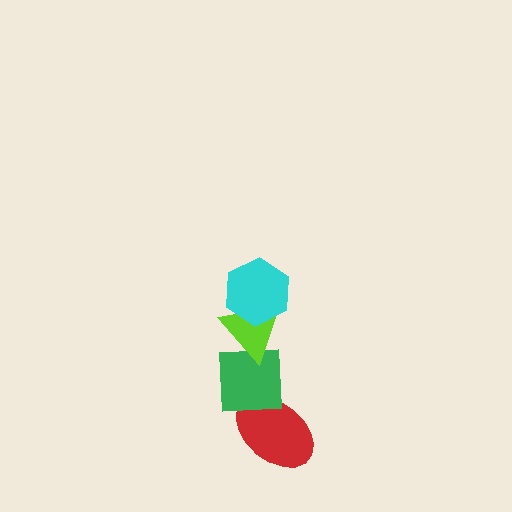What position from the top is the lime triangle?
The lime triangle is 2nd from the top.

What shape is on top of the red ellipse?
The green square is on top of the red ellipse.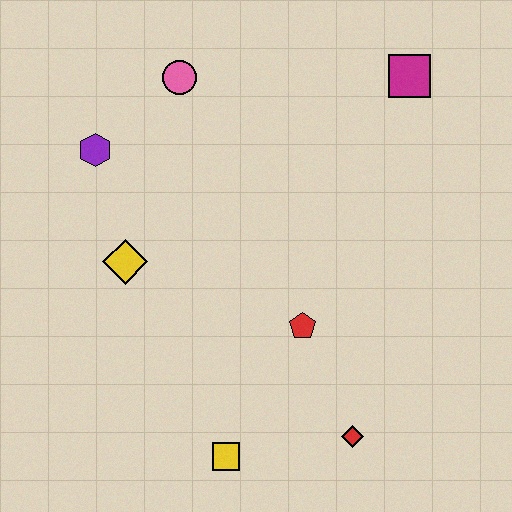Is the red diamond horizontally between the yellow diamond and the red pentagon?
No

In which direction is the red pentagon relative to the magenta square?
The red pentagon is below the magenta square.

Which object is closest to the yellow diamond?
The purple hexagon is closest to the yellow diamond.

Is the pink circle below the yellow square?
No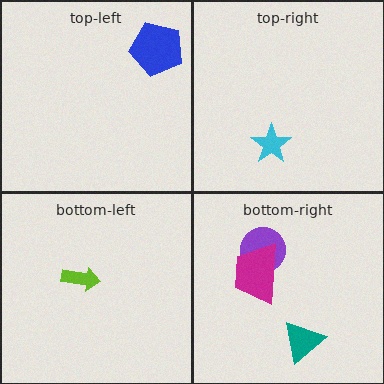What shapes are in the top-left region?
The blue pentagon.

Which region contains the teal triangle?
The bottom-right region.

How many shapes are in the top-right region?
1.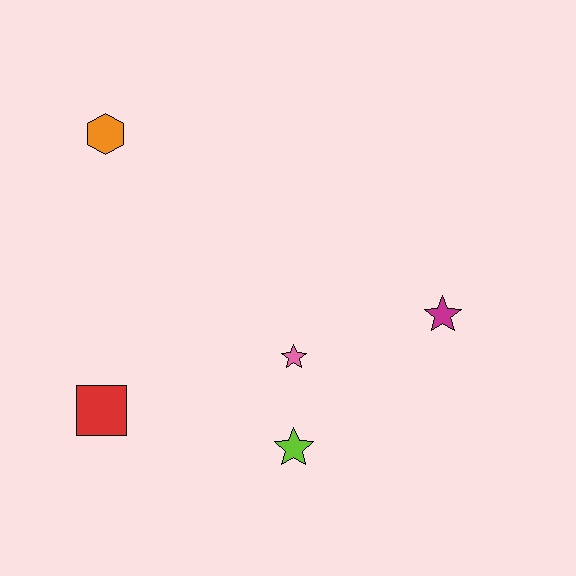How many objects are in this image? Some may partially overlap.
There are 5 objects.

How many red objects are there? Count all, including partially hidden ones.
There is 1 red object.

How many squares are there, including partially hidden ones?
There is 1 square.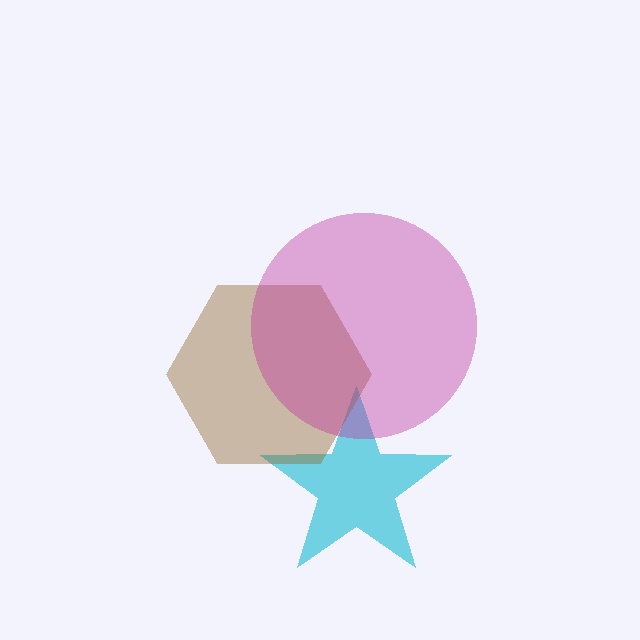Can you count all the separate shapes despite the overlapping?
Yes, there are 3 separate shapes.